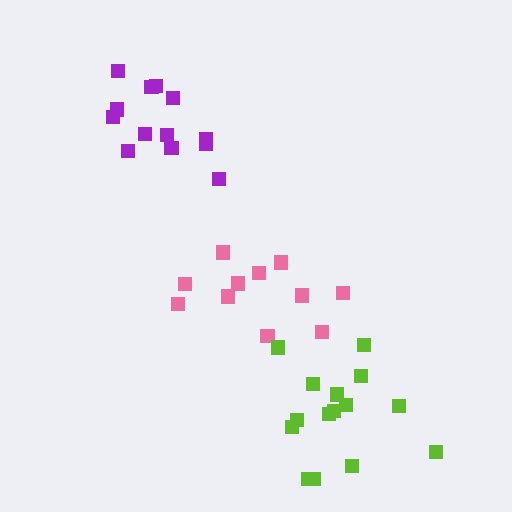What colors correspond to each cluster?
The clusters are colored: purple, pink, lime.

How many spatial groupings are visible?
There are 3 spatial groupings.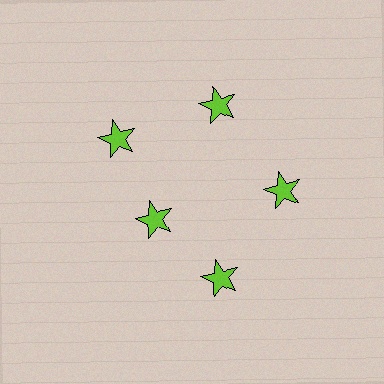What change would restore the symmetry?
The symmetry would be restored by moving it outward, back onto the ring so that all 5 stars sit at equal angles and equal distance from the center.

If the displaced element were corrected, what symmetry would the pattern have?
It would have 5-fold rotational symmetry — the pattern would map onto itself every 72 degrees.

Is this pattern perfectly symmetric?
No. The 5 lime stars are arranged in a ring, but one element near the 8 o'clock position is pulled inward toward the center, breaking the 5-fold rotational symmetry.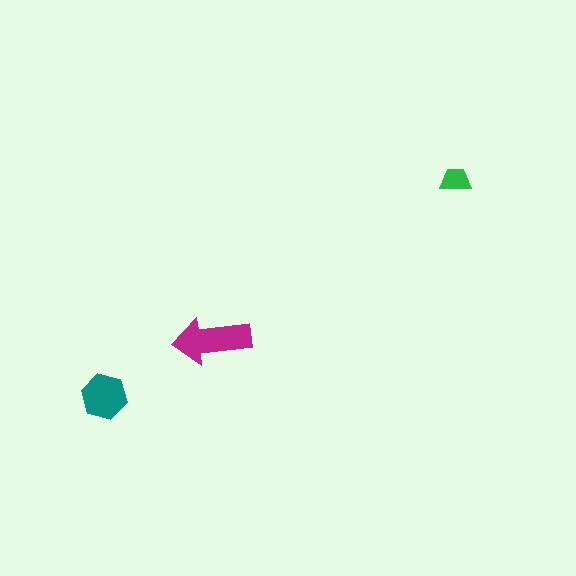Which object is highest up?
The green trapezoid is topmost.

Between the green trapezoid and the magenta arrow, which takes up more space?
The magenta arrow.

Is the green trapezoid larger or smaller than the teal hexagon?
Smaller.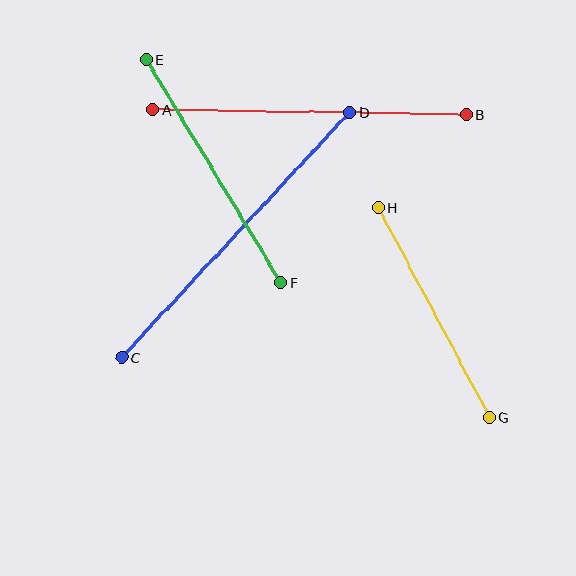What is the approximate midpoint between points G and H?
The midpoint is at approximately (434, 313) pixels.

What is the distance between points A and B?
The distance is approximately 314 pixels.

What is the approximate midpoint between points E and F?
The midpoint is at approximately (214, 171) pixels.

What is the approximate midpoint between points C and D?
The midpoint is at approximately (235, 235) pixels.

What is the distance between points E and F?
The distance is approximately 260 pixels.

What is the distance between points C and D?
The distance is approximately 334 pixels.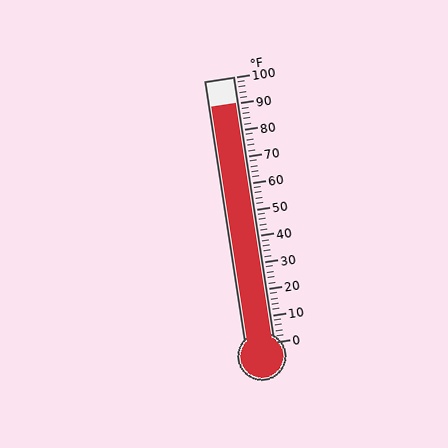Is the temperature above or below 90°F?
The temperature is at 90°F.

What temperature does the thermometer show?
The thermometer shows approximately 90°F.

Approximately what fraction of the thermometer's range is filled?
The thermometer is filled to approximately 90% of its range.